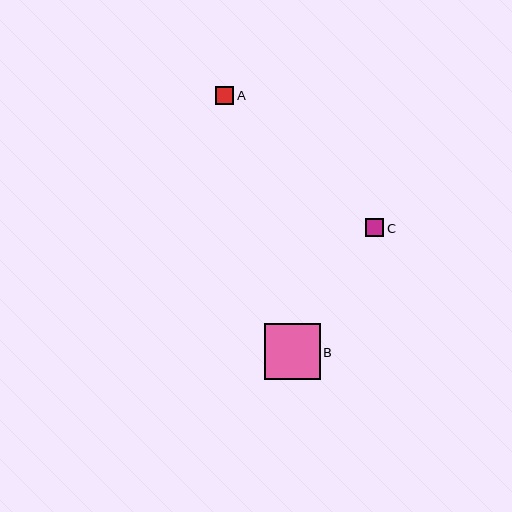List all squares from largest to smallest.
From largest to smallest: B, C, A.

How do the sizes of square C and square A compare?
Square C and square A are approximately the same size.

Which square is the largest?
Square B is the largest with a size of approximately 56 pixels.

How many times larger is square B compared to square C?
Square B is approximately 3.1 times the size of square C.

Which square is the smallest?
Square A is the smallest with a size of approximately 18 pixels.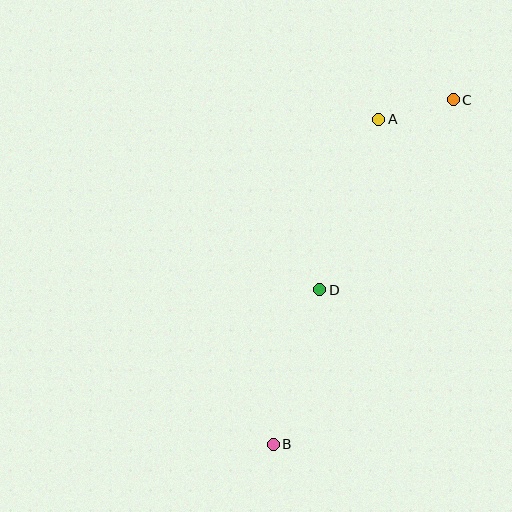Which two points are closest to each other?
Points A and C are closest to each other.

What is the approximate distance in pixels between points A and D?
The distance between A and D is approximately 180 pixels.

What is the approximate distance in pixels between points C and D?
The distance between C and D is approximately 233 pixels.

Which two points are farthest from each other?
Points B and C are farthest from each other.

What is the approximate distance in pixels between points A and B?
The distance between A and B is approximately 341 pixels.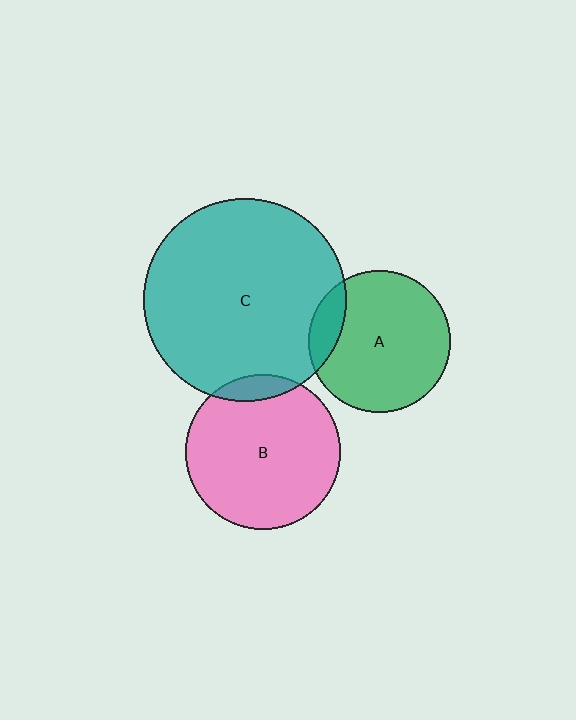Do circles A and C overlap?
Yes.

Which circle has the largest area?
Circle C (teal).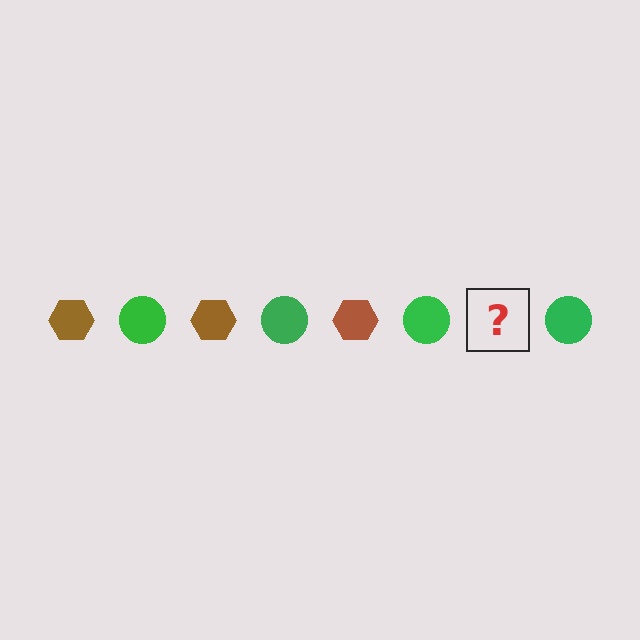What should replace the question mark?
The question mark should be replaced with a brown hexagon.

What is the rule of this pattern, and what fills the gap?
The rule is that the pattern alternates between brown hexagon and green circle. The gap should be filled with a brown hexagon.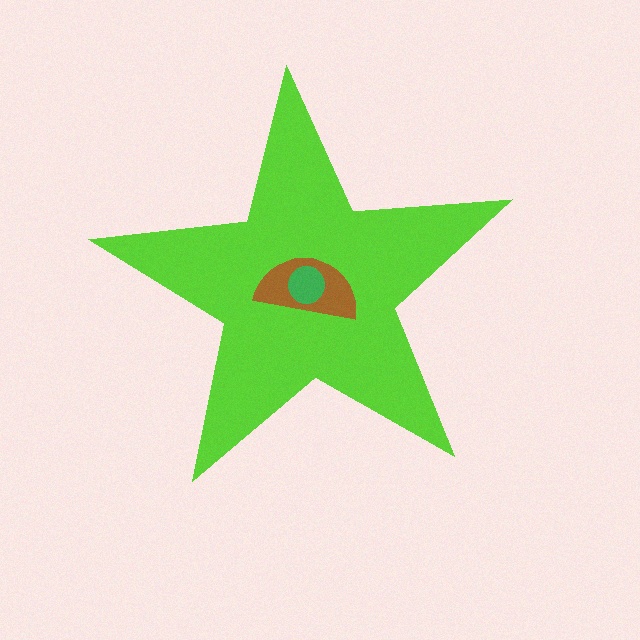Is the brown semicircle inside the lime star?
Yes.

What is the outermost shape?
The lime star.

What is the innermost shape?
The green circle.